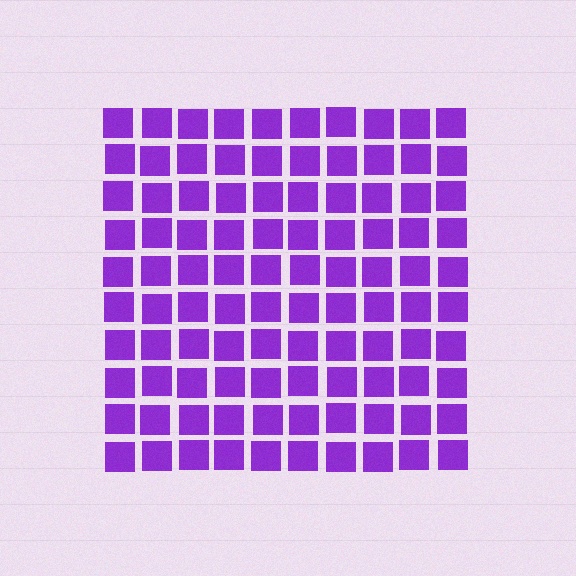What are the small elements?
The small elements are squares.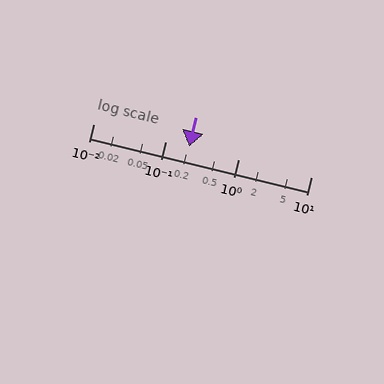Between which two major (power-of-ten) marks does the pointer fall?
The pointer is between 0.1 and 1.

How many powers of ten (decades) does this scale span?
The scale spans 3 decades, from 0.01 to 10.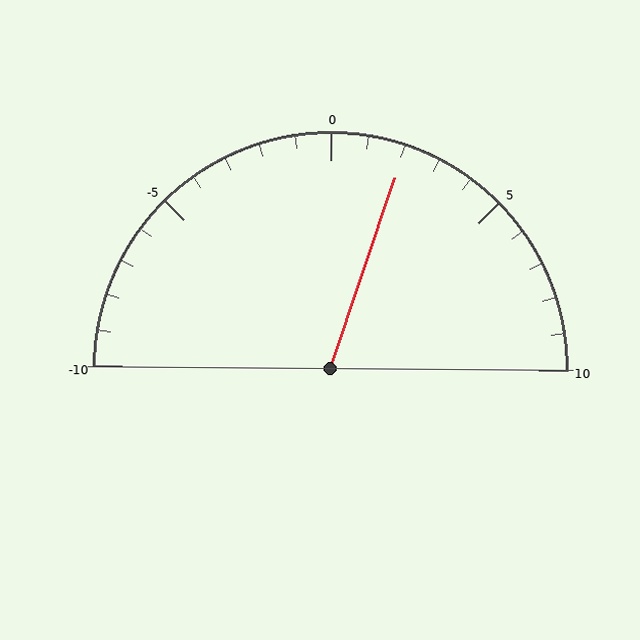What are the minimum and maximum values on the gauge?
The gauge ranges from -10 to 10.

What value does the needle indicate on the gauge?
The needle indicates approximately 2.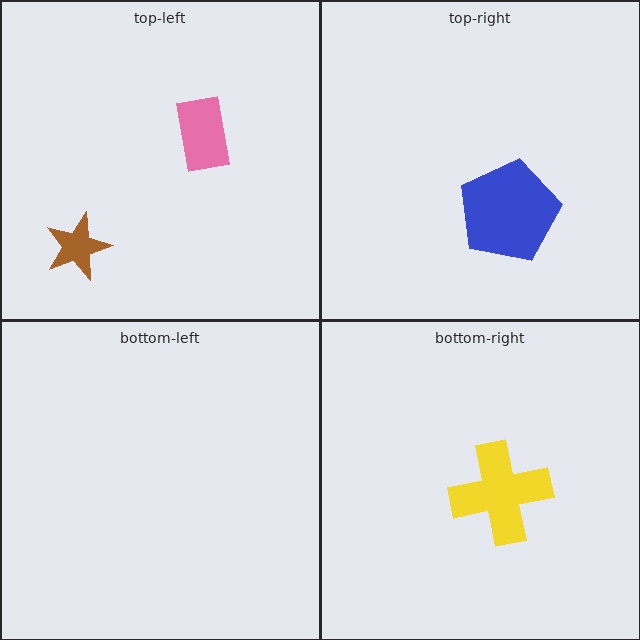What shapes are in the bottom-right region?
The yellow cross.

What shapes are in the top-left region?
The pink rectangle, the brown star.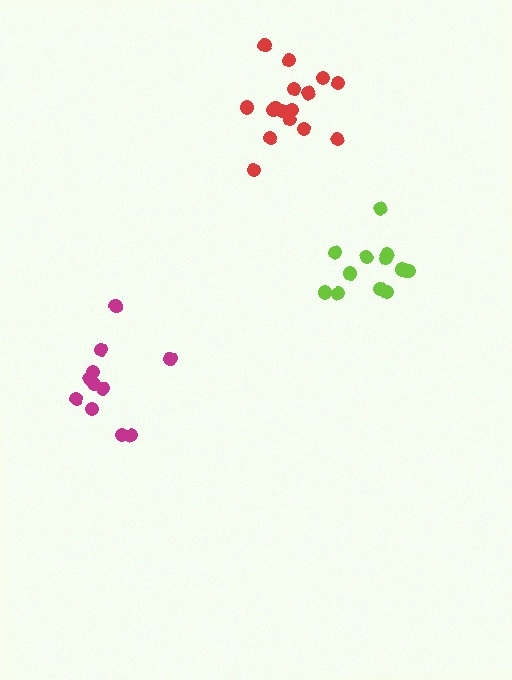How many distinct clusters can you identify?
There are 3 distinct clusters.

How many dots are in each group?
Group 1: 11 dots, Group 2: 12 dots, Group 3: 16 dots (39 total).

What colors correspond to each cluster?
The clusters are colored: magenta, lime, red.